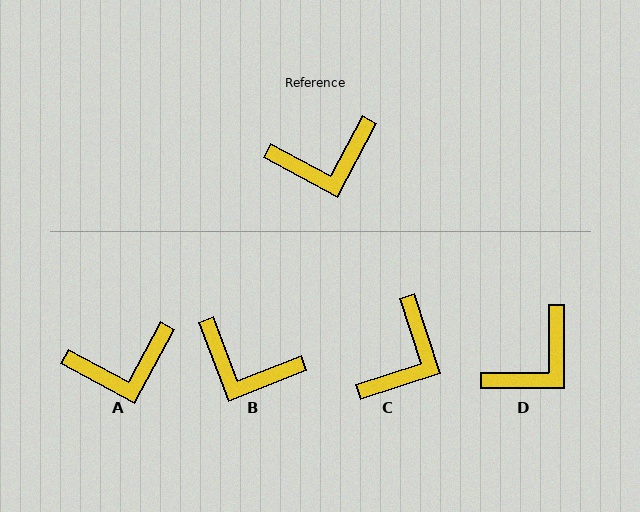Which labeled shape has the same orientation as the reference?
A.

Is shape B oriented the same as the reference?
No, it is off by about 41 degrees.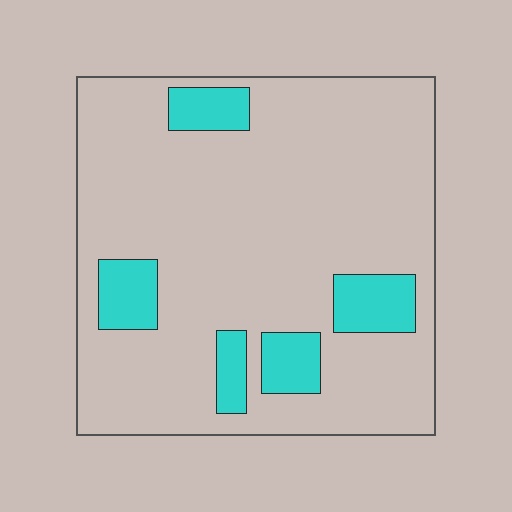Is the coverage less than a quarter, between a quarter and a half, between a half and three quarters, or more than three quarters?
Less than a quarter.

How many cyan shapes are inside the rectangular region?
5.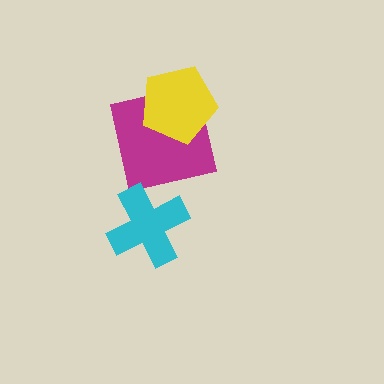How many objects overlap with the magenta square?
1 object overlaps with the magenta square.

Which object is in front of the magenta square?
The yellow pentagon is in front of the magenta square.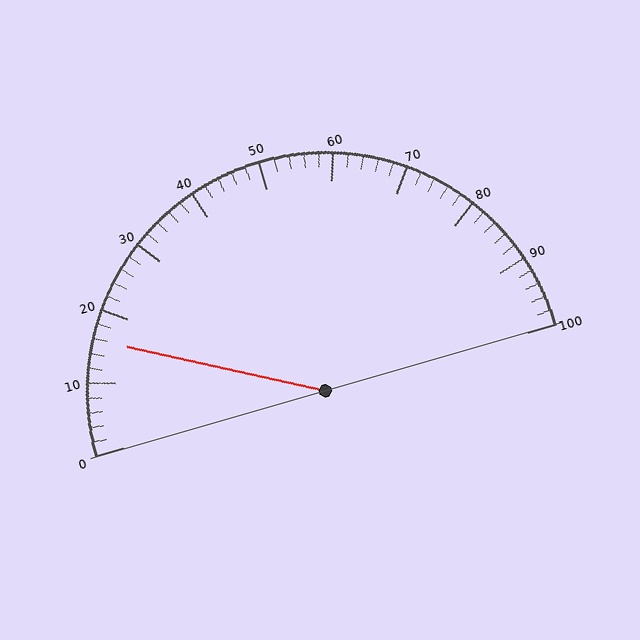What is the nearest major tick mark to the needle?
The nearest major tick mark is 20.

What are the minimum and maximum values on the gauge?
The gauge ranges from 0 to 100.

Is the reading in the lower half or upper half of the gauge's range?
The reading is in the lower half of the range (0 to 100).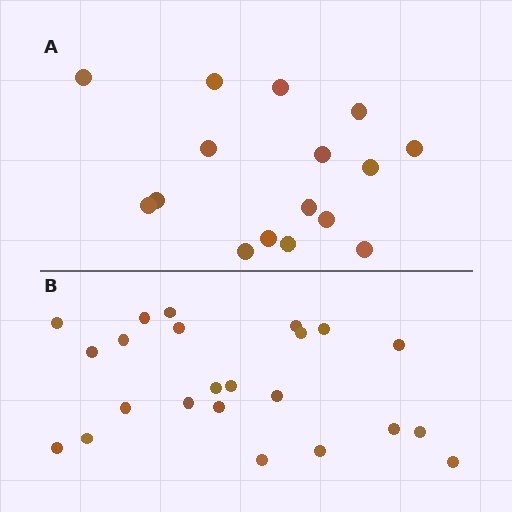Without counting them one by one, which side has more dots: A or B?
Region B (the bottom region) has more dots.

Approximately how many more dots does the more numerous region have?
Region B has roughly 8 or so more dots than region A.